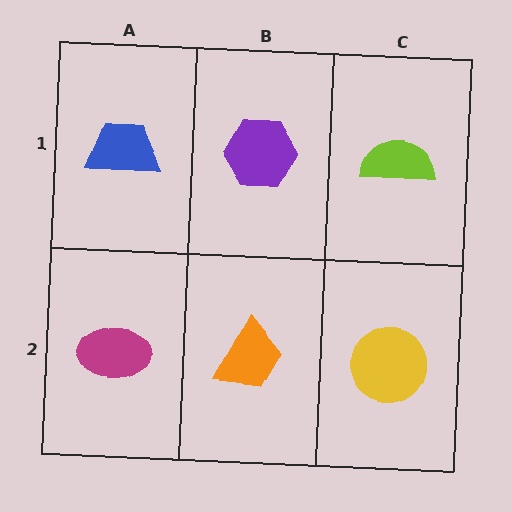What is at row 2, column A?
A magenta ellipse.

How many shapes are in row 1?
3 shapes.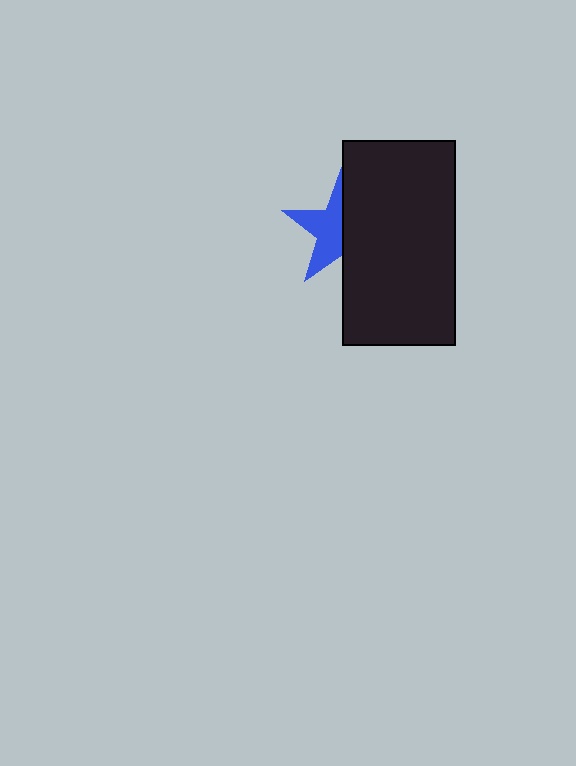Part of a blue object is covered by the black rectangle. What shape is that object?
It is a star.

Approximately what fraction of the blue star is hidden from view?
Roughly 50% of the blue star is hidden behind the black rectangle.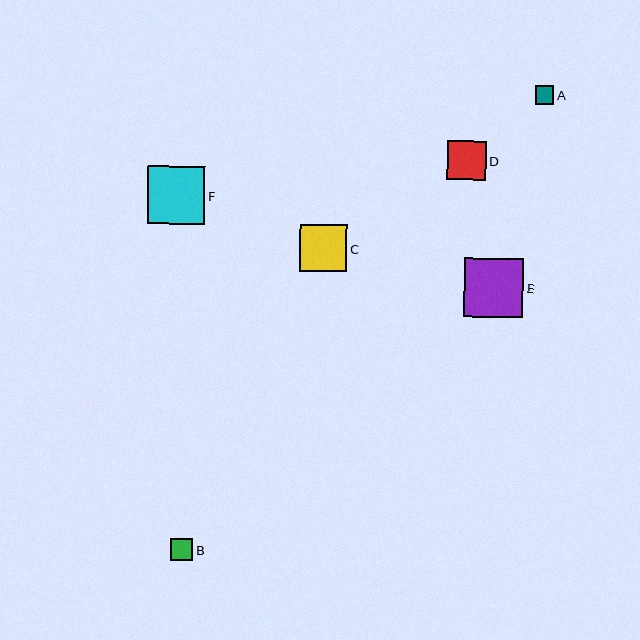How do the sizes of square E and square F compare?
Square E and square F are approximately the same size.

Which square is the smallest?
Square A is the smallest with a size of approximately 18 pixels.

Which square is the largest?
Square E is the largest with a size of approximately 60 pixels.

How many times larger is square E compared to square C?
Square E is approximately 1.3 times the size of square C.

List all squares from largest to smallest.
From largest to smallest: E, F, C, D, B, A.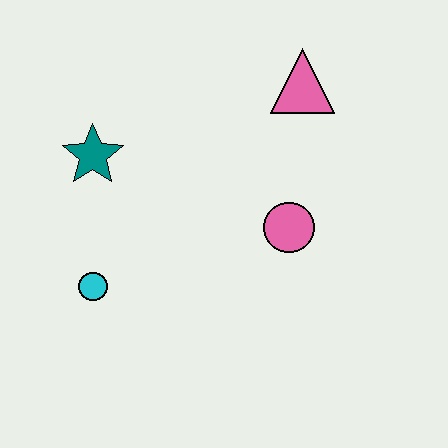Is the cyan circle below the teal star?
Yes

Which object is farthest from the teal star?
The pink triangle is farthest from the teal star.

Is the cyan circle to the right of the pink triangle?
No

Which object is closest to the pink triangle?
The pink circle is closest to the pink triangle.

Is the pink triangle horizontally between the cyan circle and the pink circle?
No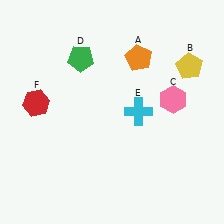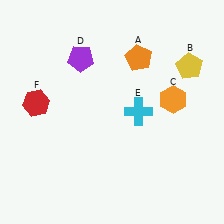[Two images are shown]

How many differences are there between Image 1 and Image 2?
There are 2 differences between the two images.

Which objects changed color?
C changed from pink to orange. D changed from green to purple.